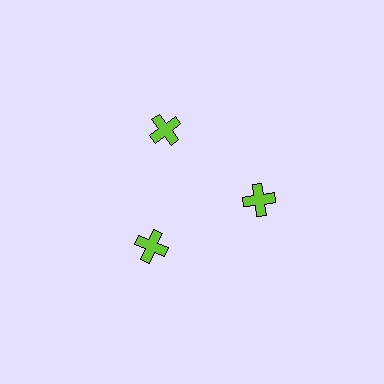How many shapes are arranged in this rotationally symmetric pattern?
There are 3 shapes, arranged in 3 groups of 1.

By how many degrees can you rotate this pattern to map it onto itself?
The pattern maps onto itself every 120 degrees of rotation.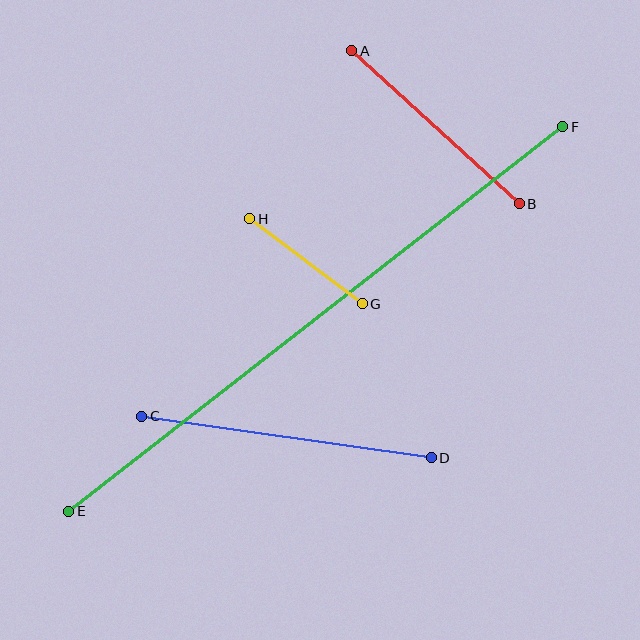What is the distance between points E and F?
The distance is approximately 626 pixels.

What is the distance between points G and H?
The distance is approximately 141 pixels.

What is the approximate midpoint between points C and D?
The midpoint is at approximately (286, 437) pixels.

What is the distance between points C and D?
The distance is approximately 293 pixels.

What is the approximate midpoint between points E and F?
The midpoint is at approximately (316, 319) pixels.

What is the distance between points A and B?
The distance is approximately 227 pixels.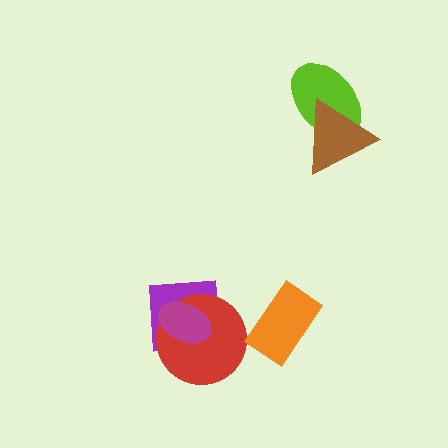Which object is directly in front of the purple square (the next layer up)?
The red circle is directly in front of the purple square.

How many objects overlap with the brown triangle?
1 object overlaps with the brown triangle.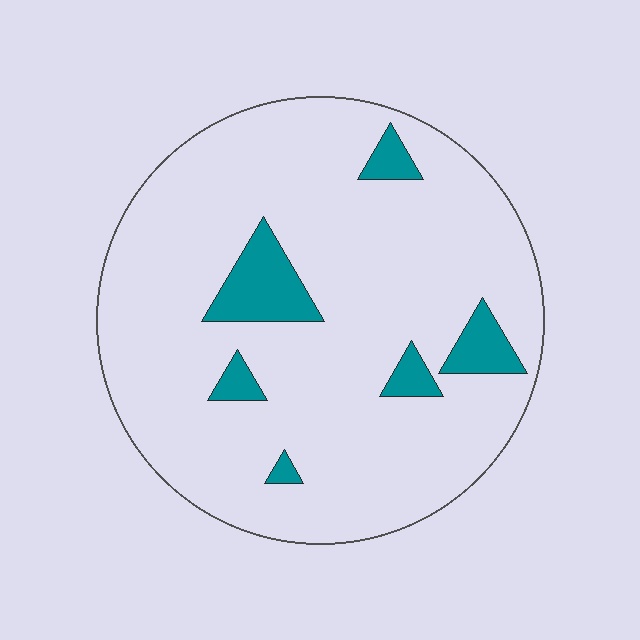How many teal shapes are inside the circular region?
6.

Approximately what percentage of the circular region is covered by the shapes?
Approximately 10%.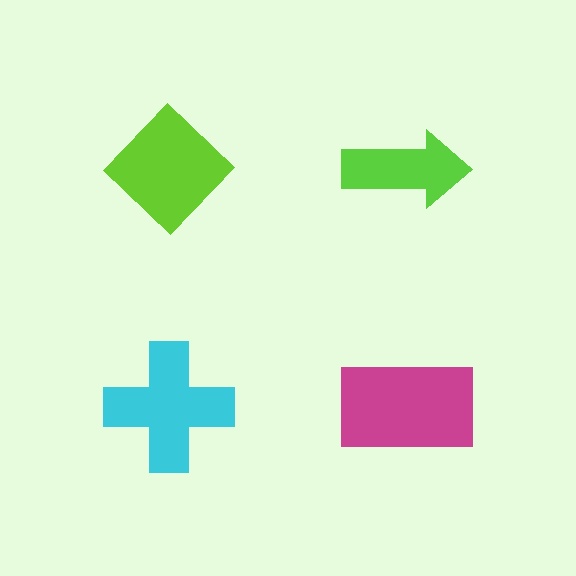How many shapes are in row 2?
2 shapes.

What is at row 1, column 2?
A lime arrow.